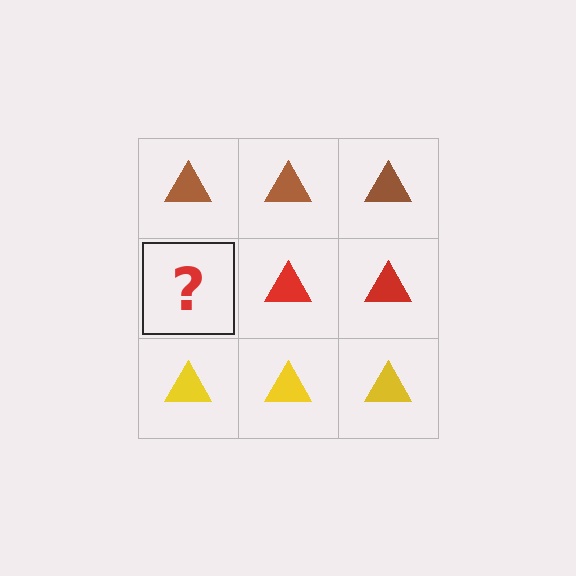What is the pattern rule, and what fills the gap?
The rule is that each row has a consistent color. The gap should be filled with a red triangle.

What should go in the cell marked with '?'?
The missing cell should contain a red triangle.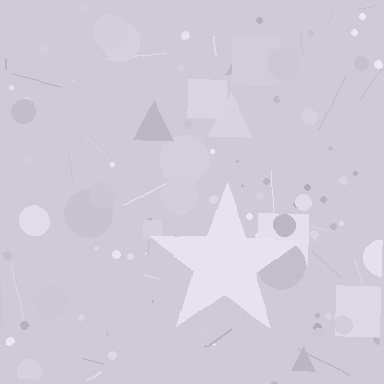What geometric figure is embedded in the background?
A star is embedded in the background.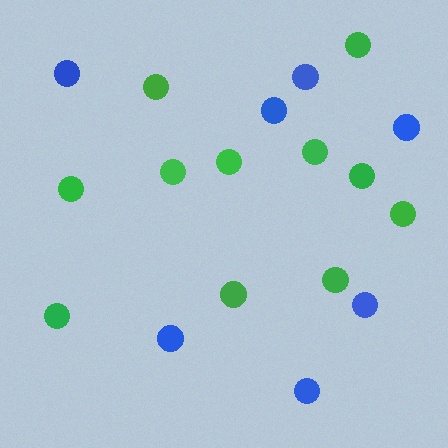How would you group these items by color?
There are 2 groups: one group of blue circles (7) and one group of green circles (11).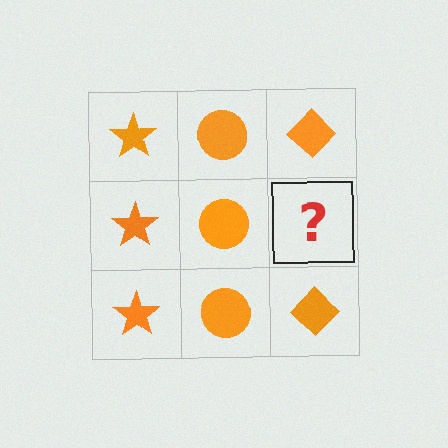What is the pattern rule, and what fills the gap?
The rule is that each column has a consistent shape. The gap should be filled with an orange diamond.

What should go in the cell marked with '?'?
The missing cell should contain an orange diamond.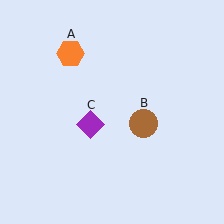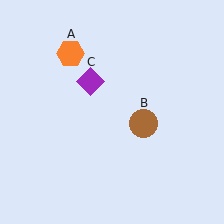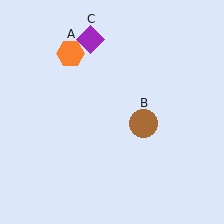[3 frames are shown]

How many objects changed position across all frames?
1 object changed position: purple diamond (object C).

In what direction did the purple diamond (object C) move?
The purple diamond (object C) moved up.